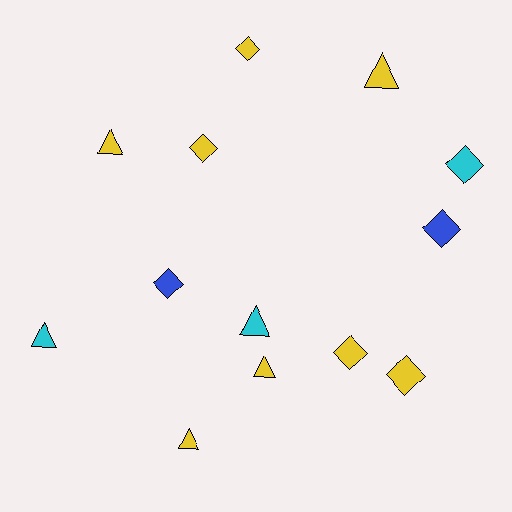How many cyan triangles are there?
There are 2 cyan triangles.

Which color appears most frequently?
Yellow, with 8 objects.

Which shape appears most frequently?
Diamond, with 7 objects.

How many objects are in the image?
There are 13 objects.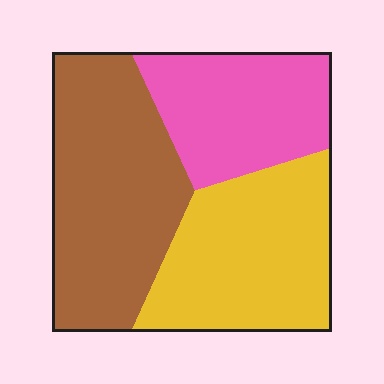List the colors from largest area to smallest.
From largest to smallest: brown, yellow, pink.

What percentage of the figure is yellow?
Yellow takes up about one third (1/3) of the figure.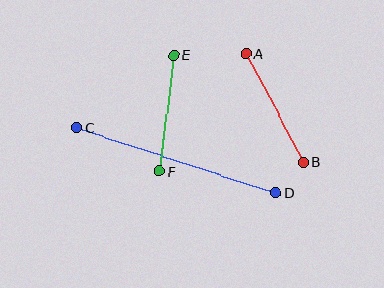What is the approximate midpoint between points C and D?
The midpoint is at approximately (177, 160) pixels.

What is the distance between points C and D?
The distance is approximately 209 pixels.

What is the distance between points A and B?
The distance is approximately 123 pixels.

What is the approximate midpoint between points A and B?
The midpoint is at approximately (274, 108) pixels.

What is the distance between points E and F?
The distance is approximately 117 pixels.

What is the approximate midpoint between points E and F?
The midpoint is at approximately (167, 113) pixels.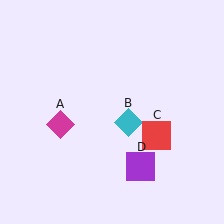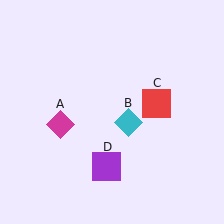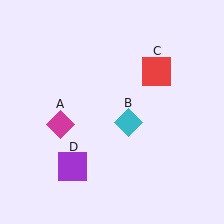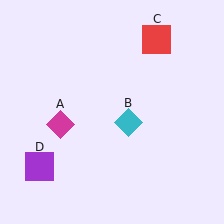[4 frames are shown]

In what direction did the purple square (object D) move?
The purple square (object D) moved left.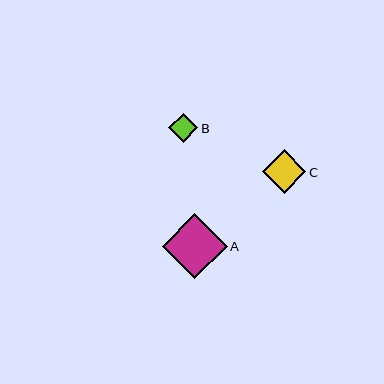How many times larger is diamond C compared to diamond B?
Diamond C is approximately 1.5 times the size of diamond B.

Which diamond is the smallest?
Diamond B is the smallest with a size of approximately 29 pixels.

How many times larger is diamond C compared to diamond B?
Diamond C is approximately 1.5 times the size of diamond B.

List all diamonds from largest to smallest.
From largest to smallest: A, C, B.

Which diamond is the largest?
Diamond A is the largest with a size of approximately 65 pixels.